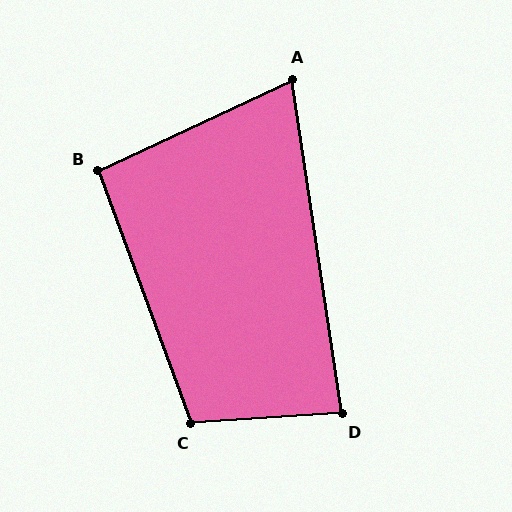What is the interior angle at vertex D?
Approximately 85 degrees (approximately right).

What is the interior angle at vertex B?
Approximately 95 degrees (approximately right).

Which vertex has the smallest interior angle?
A, at approximately 74 degrees.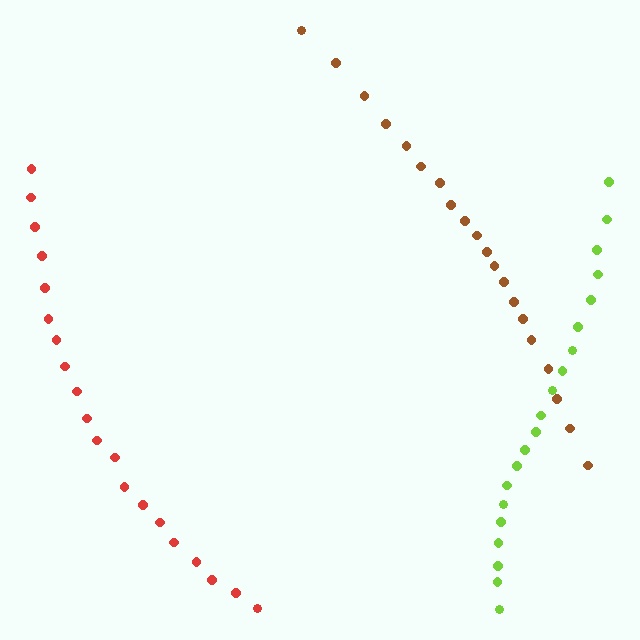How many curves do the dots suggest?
There are 3 distinct paths.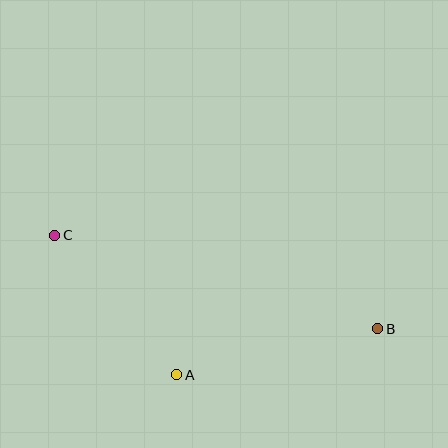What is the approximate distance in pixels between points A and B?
The distance between A and B is approximately 206 pixels.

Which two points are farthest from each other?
Points B and C are farthest from each other.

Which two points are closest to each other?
Points A and C are closest to each other.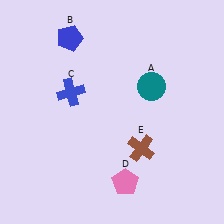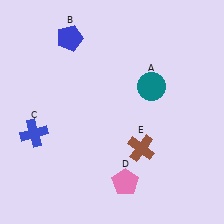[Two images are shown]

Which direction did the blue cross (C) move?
The blue cross (C) moved down.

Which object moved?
The blue cross (C) moved down.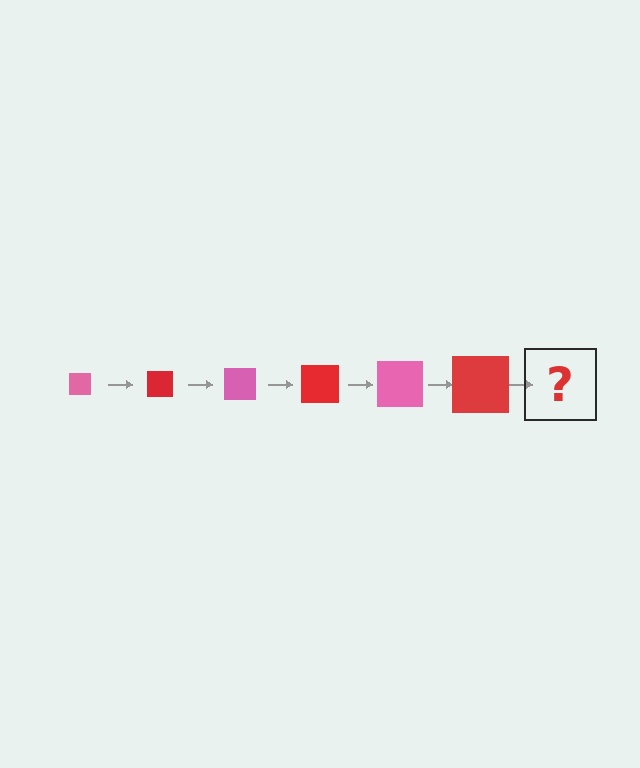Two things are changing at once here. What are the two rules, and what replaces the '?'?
The two rules are that the square grows larger each step and the color cycles through pink and red. The '?' should be a pink square, larger than the previous one.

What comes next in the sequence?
The next element should be a pink square, larger than the previous one.